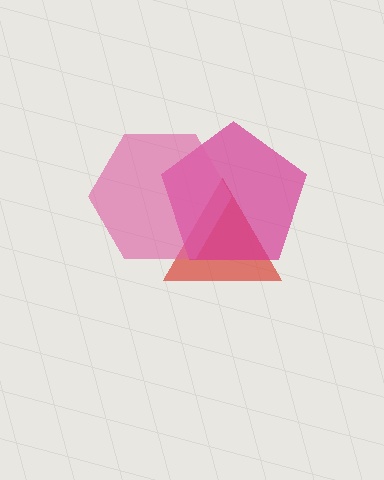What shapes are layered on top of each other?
The layered shapes are: a red triangle, a magenta pentagon, a pink hexagon.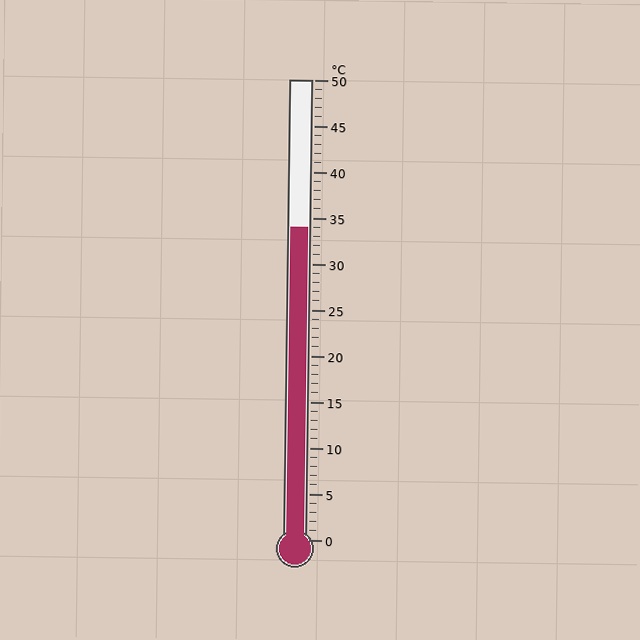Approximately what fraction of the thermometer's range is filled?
The thermometer is filled to approximately 70% of its range.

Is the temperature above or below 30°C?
The temperature is above 30°C.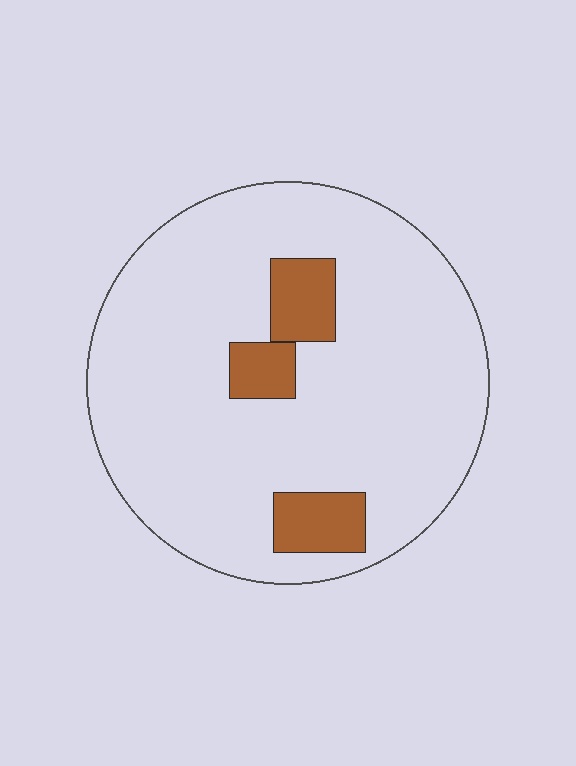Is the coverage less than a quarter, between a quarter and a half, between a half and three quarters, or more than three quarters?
Less than a quarter.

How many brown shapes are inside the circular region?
3.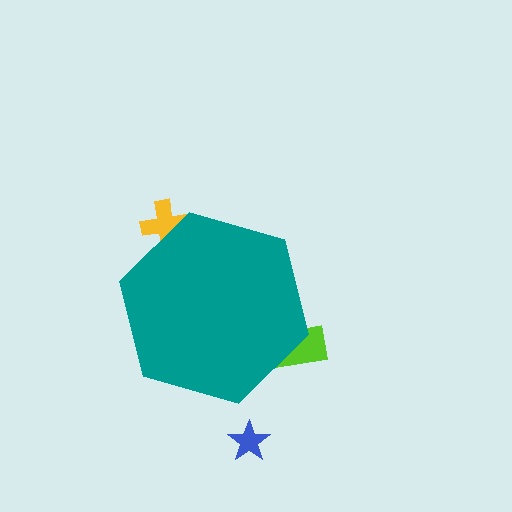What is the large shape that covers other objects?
A teal hexagon.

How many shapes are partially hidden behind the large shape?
2 shapes are partially hidden.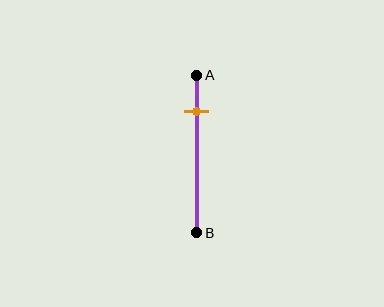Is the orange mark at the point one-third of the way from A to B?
No, the mark is at about 25% from A, not at the 33% one-third point.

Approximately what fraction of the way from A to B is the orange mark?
The orange mark is approximately 25% of the way from A to B.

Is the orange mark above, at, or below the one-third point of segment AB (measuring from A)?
The orange mark is above the one-third point of segment AB.